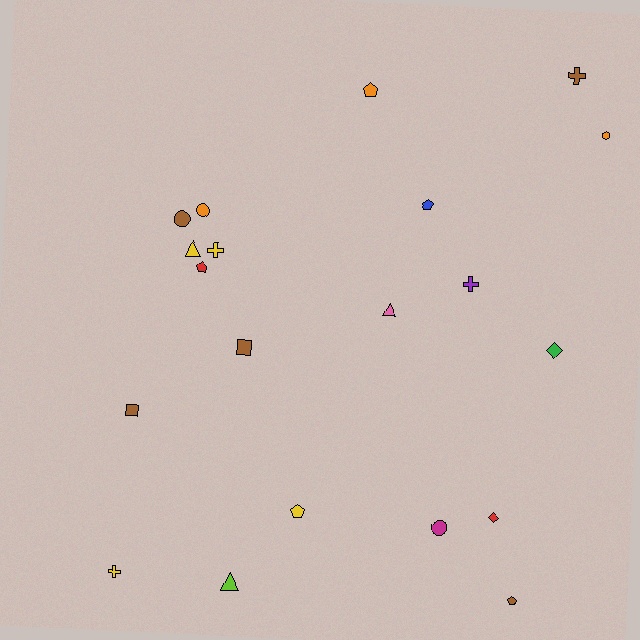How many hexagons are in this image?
There is 1 hexagon.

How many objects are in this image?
There are 20 objects.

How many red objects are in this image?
There are 2 red objects.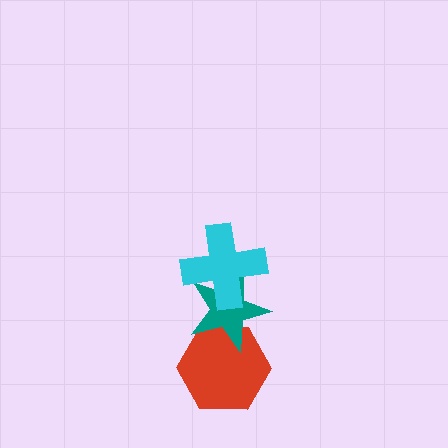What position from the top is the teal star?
The teal star is 2nd from the top.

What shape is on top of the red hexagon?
The teal star is on top of the red hexagon.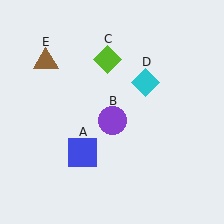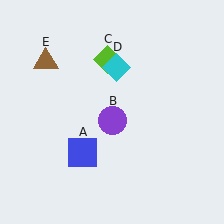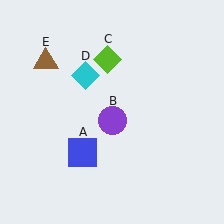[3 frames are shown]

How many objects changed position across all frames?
1 object changed position: cyan diamond (object D).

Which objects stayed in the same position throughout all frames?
Blue square (object A) and purple circle (object B) and lime diamond (object C) and brown triangle (object E) remained stationary.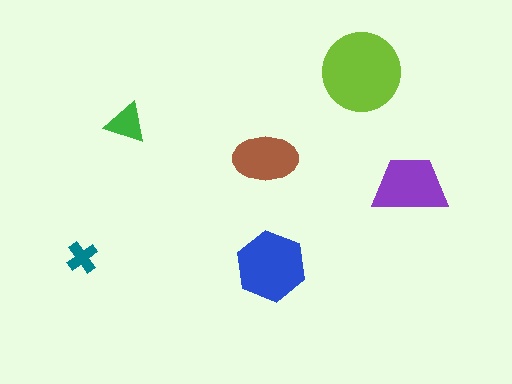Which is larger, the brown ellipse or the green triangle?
The brown ellipse.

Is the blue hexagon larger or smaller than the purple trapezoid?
Larger.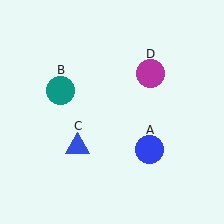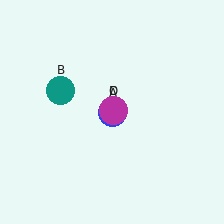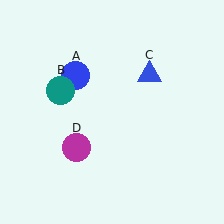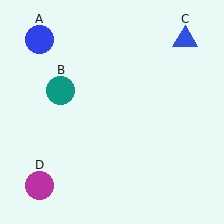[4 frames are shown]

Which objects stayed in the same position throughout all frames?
Teal circle (object B) remained stationary.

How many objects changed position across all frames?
3 objects changed position: blue circle (object A), blue triangle (object C), magenta circle (object D).